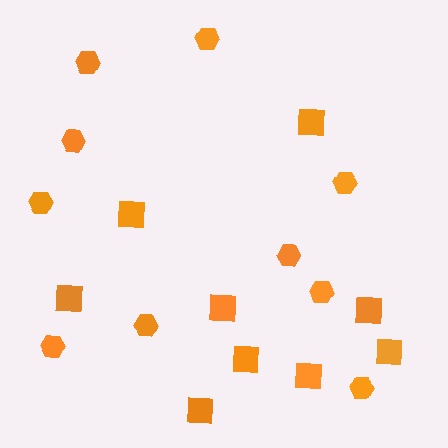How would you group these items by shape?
There are 2 groups: one group of hexagons (10) and one group of squares (9).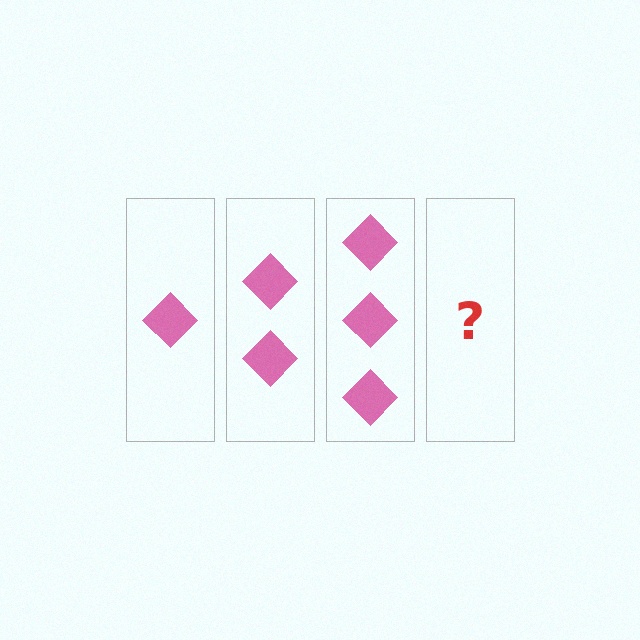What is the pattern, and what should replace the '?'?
The pattern is that each step adds one more diamond. The '?' should be 4 diamonds.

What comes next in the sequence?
The next element should be 4 diamonds.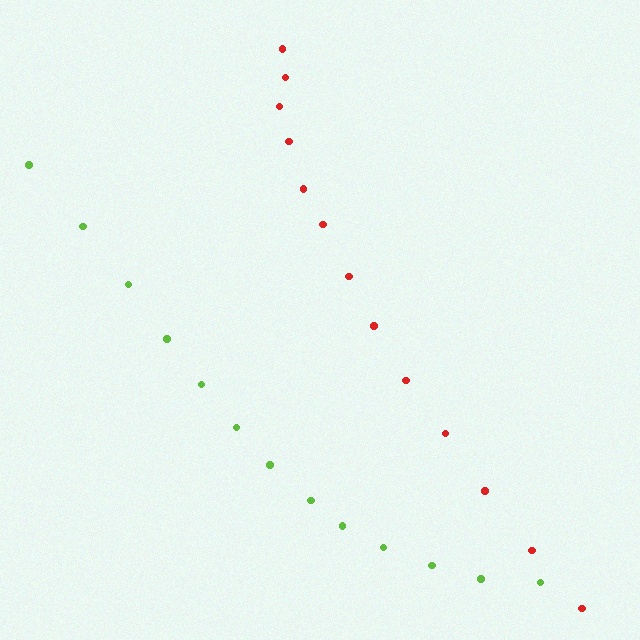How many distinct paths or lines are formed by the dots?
There are 2 distinct paths.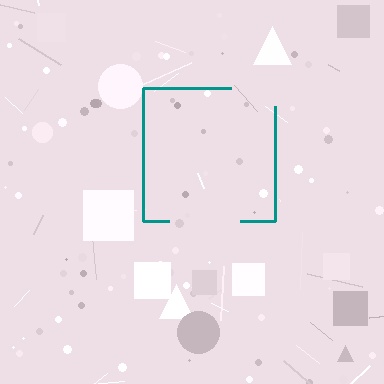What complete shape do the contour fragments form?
The contour fragments form a square.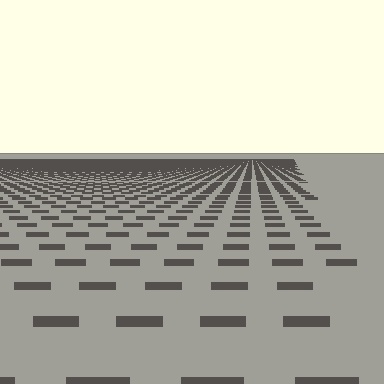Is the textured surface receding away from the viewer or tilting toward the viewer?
The surface is receding away from the viewer. Texture elements get smaller and denser toward the top.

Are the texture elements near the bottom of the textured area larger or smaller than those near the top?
Larger. Near the bottom, elements are closer to the viewer and appear at a bigger on-screen size.